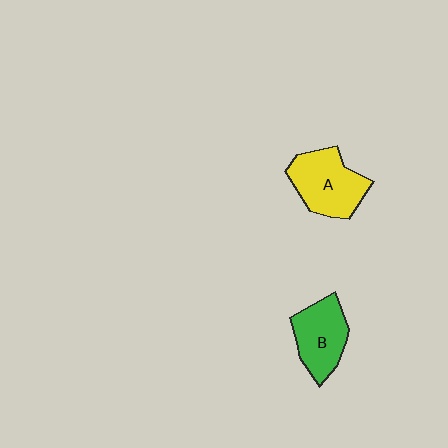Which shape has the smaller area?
Shape B (green).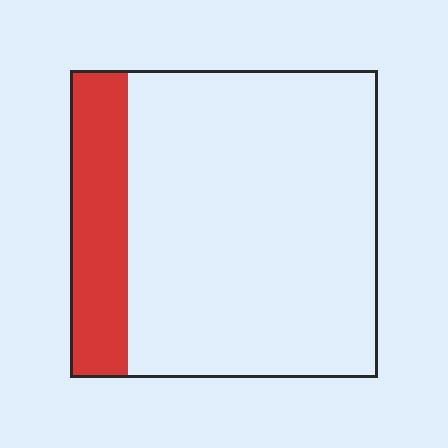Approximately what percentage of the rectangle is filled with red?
Approximately 20%.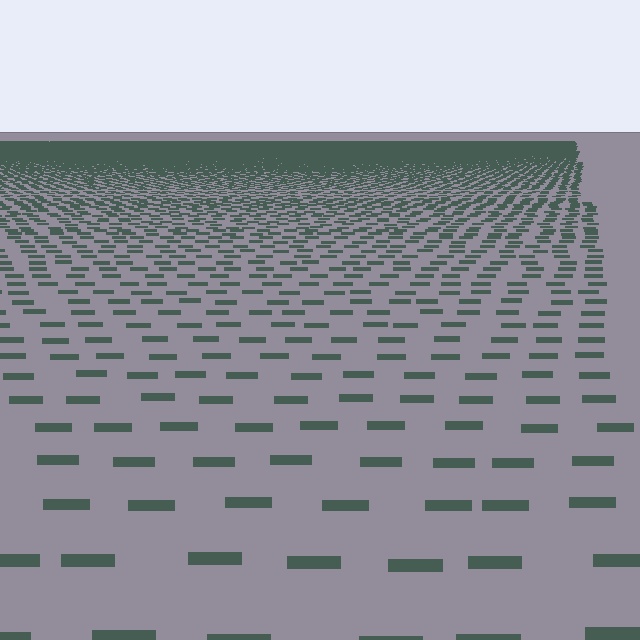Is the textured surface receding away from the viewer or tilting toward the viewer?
The surface is receding away from the viewer. Texture elements get smaller and denser toward the top.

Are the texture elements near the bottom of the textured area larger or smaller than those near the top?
Larger. Near the bottom, elements are closer to the viewer and appear at a bigger on-screen size.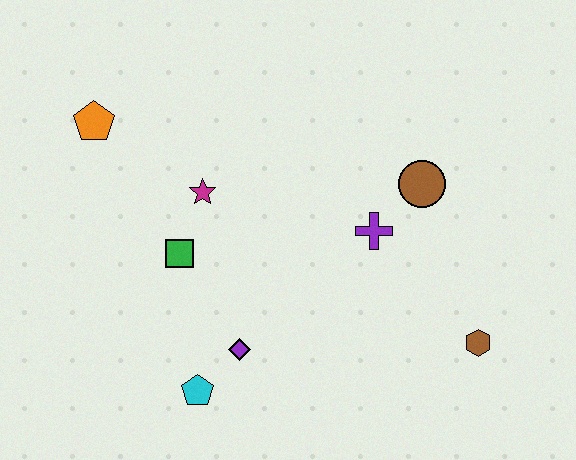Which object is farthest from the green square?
The brown hexagon is farthest from the green square.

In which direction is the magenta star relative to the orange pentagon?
The magenta star is to the right of the orange pentagon.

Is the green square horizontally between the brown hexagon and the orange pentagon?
Yes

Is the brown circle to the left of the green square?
No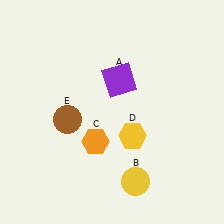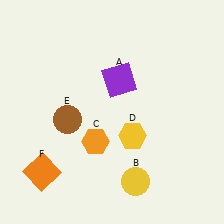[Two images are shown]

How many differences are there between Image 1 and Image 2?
There is 1 difference between the two images.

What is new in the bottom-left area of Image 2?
An orange square (F) was added in the bottom-left area of Image 2.